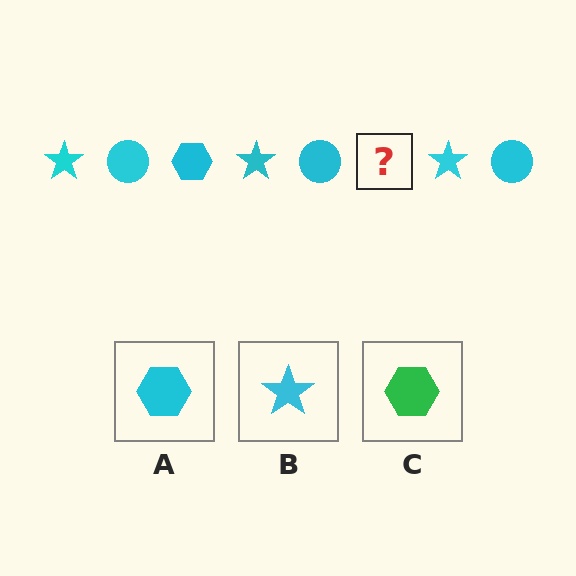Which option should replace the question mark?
Option A.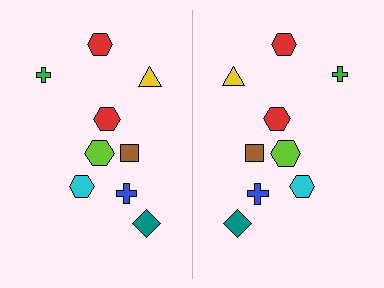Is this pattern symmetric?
Yes, this pattern has bilateral (reflection) symmetry.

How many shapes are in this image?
There are 18 shapes in this image.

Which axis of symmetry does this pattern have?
The pattern has a vertical axis of symmetry running through the center of the image.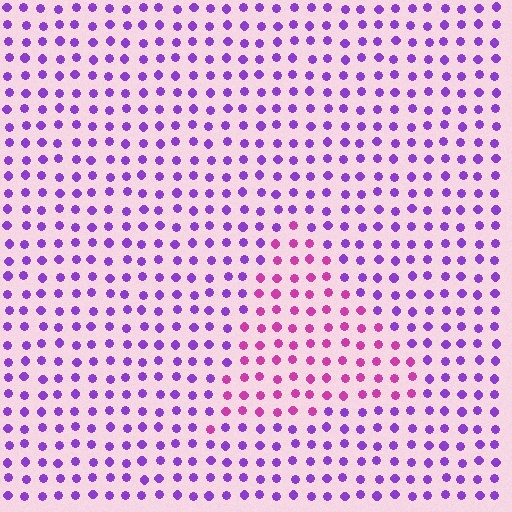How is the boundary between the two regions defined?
The boundary is defined purely by a slight shift in hue (about 41 degrees). Spacing, size, and orientation are identical on both sides.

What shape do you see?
I see a triangle.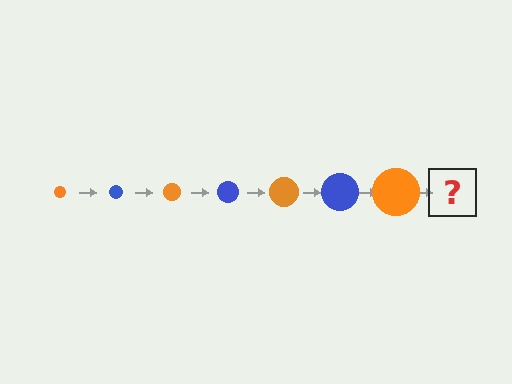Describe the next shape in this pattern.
It should be a blue circle, larger than the previous one.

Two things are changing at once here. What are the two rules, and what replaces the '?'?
The two rules are that the circle grows larger each step and the color cycles through orange and blue. The '?' should be a blue circle, larger than the previous one.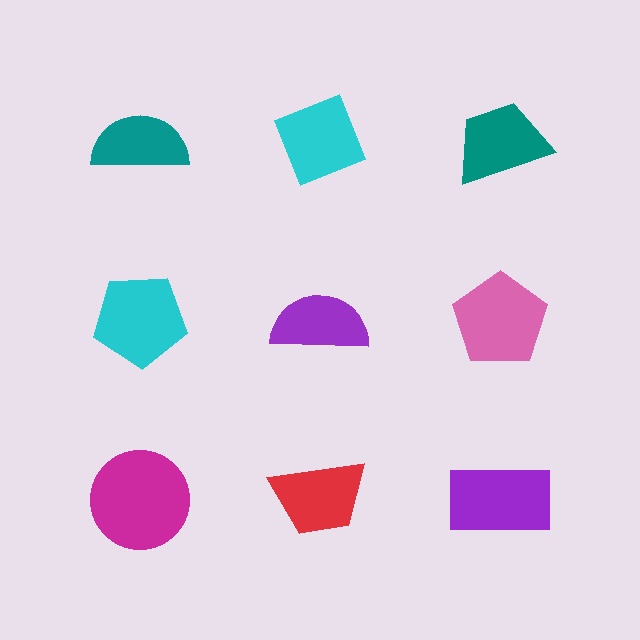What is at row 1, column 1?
A teal semicircle.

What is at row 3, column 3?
A purple rectangle.